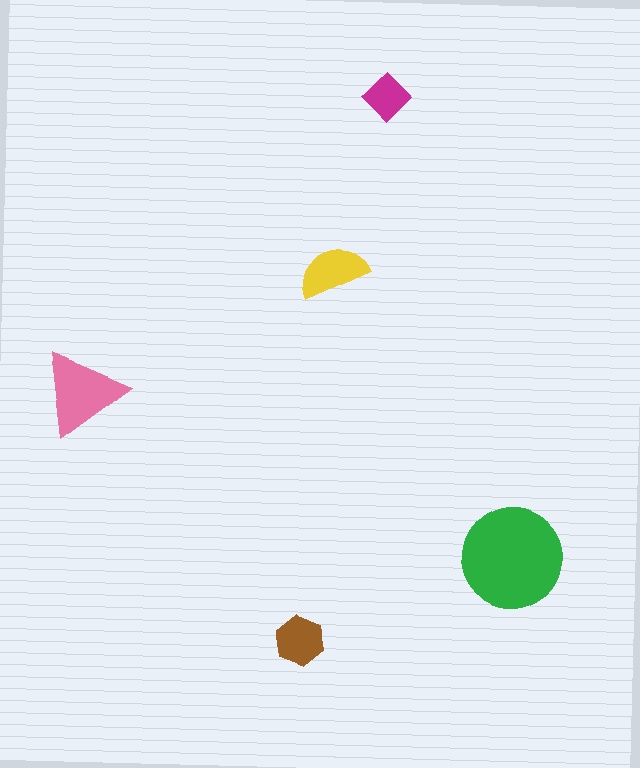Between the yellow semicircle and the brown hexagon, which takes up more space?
The yellow semicircle.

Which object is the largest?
The green circle.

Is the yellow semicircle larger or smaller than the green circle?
Smaller.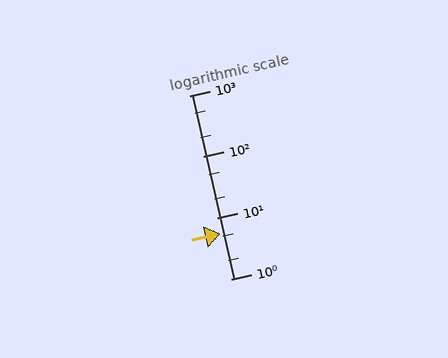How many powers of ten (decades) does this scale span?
The scale spans 3 decades, from 1 to 1000.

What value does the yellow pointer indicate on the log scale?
The pointer indicates approximately 5.5.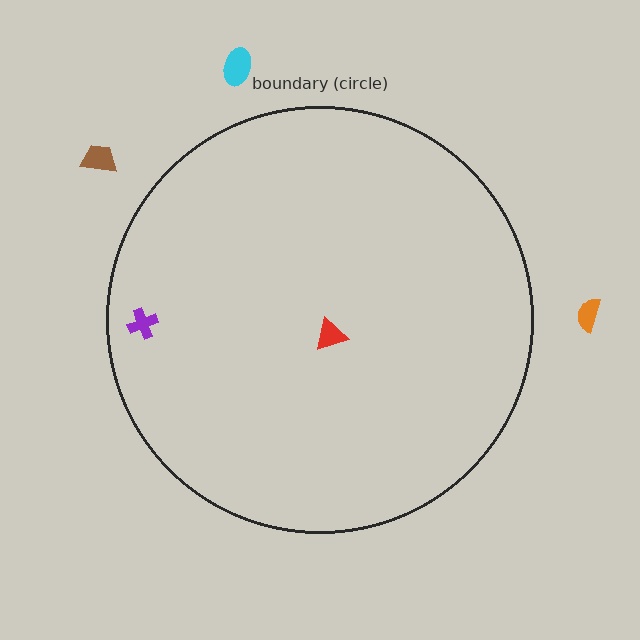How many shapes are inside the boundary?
2 inside, 3 outside.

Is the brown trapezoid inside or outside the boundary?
Outside.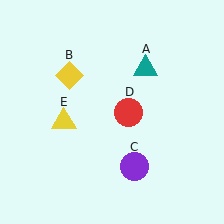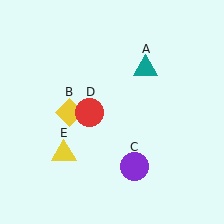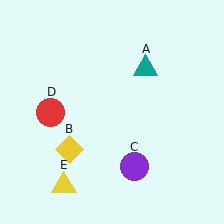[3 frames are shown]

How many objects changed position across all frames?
3 objects changed position: yellow diamond (object B), red circle (object D), yellow triangle (object E).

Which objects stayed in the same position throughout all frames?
Teal triangle (object A) and purple circle (object C) remained stationary.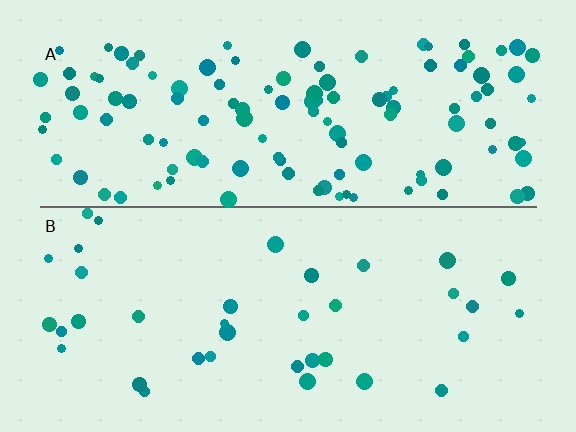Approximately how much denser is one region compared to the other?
Approximately 3.3× — region A over region B.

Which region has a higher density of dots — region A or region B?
A (the top).